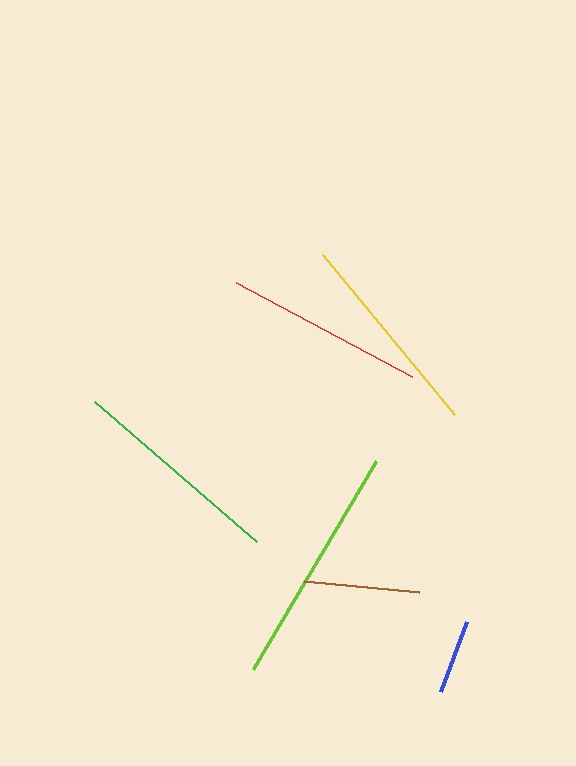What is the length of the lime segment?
The lime segment is approximately 241 pixels long.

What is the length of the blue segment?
The blue segment is approximately 74 pixels long.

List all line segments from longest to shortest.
From longest to shortest: lime, green, yellow, red, brown, blue.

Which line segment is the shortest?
The blue line is the shortest at approximately 74 pixels.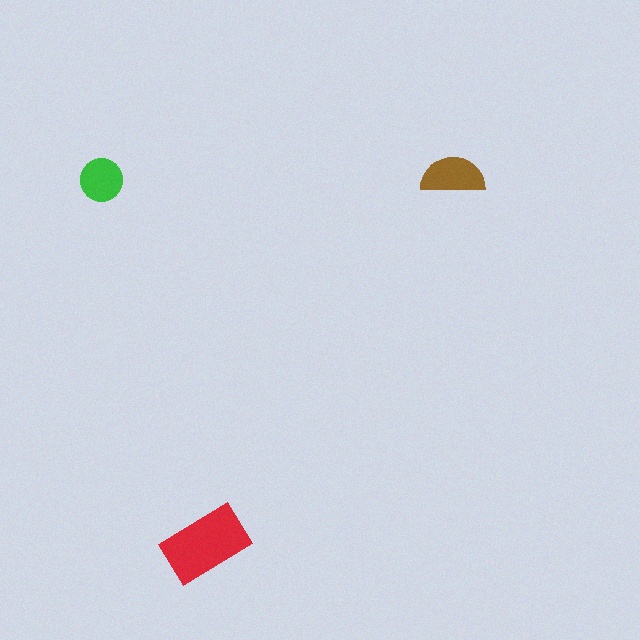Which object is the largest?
The red rectangle.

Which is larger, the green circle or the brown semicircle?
The brown semicircle.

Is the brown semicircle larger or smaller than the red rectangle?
Smaller.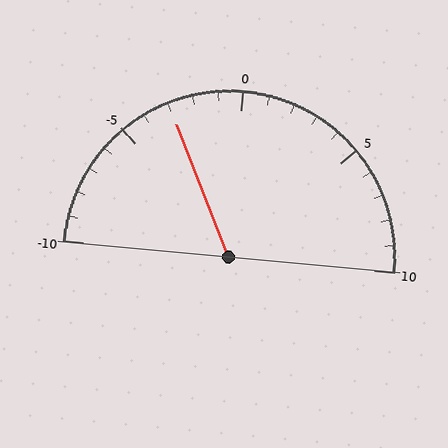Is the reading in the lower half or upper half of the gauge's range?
The reading is in the lower half of the range (-10 to 10).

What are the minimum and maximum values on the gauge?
The gauge ranges from -10 to 10.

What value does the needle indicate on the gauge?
The needle indicates approximately -3.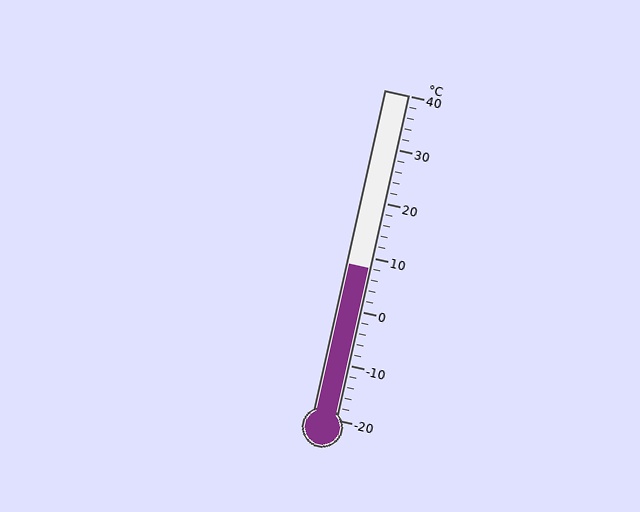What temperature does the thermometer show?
The thermometer shows approximately 8°C.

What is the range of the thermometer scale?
The thermometer scale ranges from -20°C to 40°C.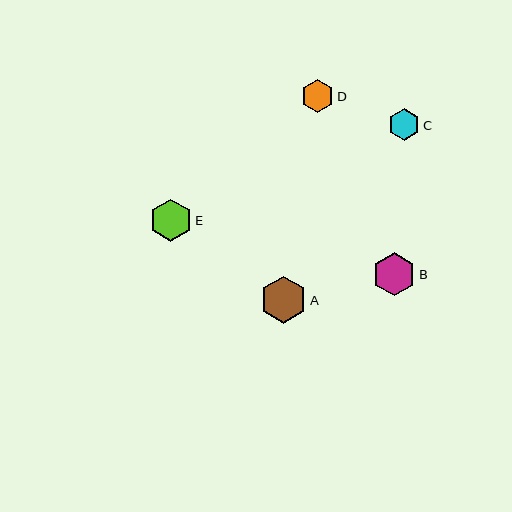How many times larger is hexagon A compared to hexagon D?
Hexagon A is approximately 1.4 times the size of hexagon D.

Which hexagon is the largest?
Hexagon A is the largest with a size of approximately 47 pixels.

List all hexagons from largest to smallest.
From largest to smallest: A, B, E, D, C.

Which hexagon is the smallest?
Hexagon C is the smallest with a size of approximately 31 pixels.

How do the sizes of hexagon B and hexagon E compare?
Hexagon B and hexagon E are approximately the same size.